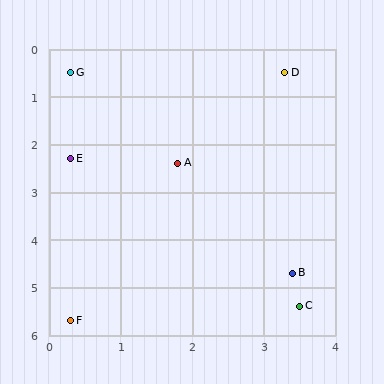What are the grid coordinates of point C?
Point C is at approximately (3.5, 5.4).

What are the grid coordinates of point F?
Point F is at approximately (0.3, 5.7).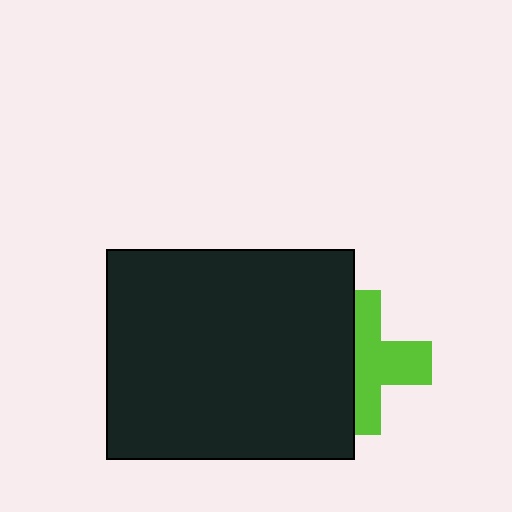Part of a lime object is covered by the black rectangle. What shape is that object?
It is a cross.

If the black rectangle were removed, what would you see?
You would see the complete lime cross.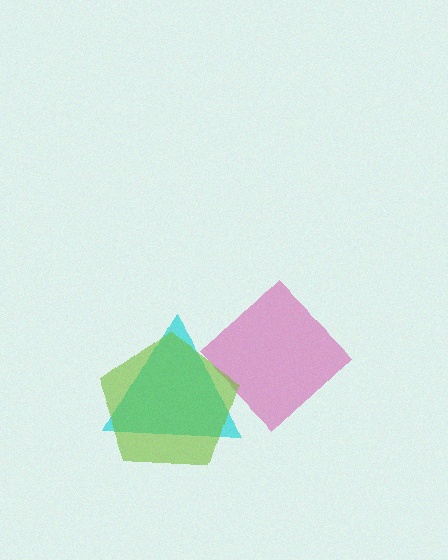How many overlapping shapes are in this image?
There are 3 overlapping shapes in the image.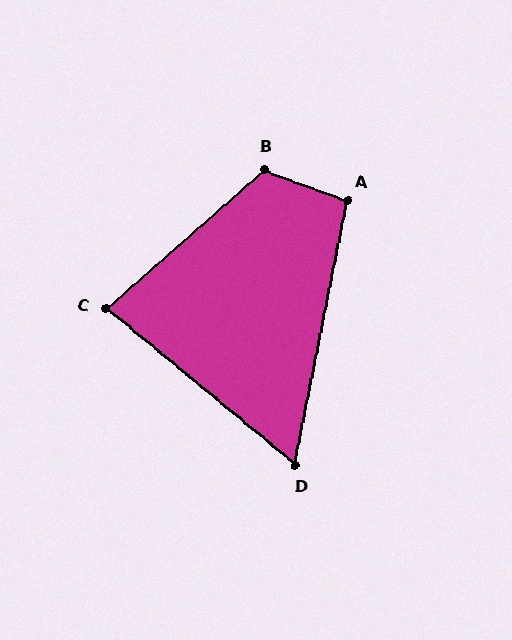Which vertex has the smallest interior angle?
D, at approximately 62 degrees.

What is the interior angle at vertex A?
Approximately 99 degrees (obtuse).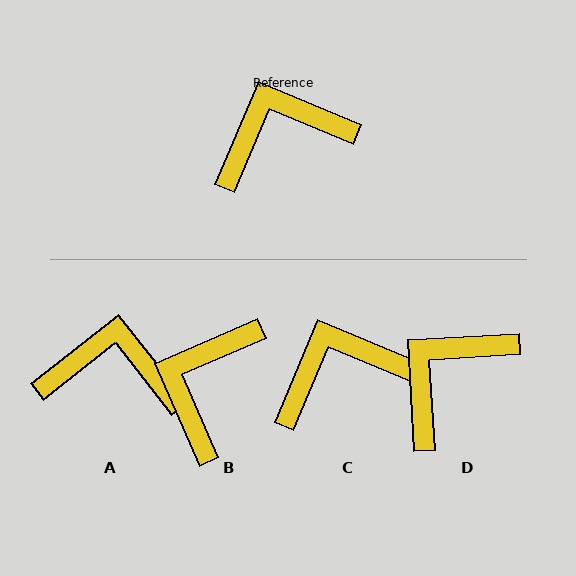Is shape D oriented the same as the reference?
No, it is off by about 26 degrees.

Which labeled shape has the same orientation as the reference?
C.